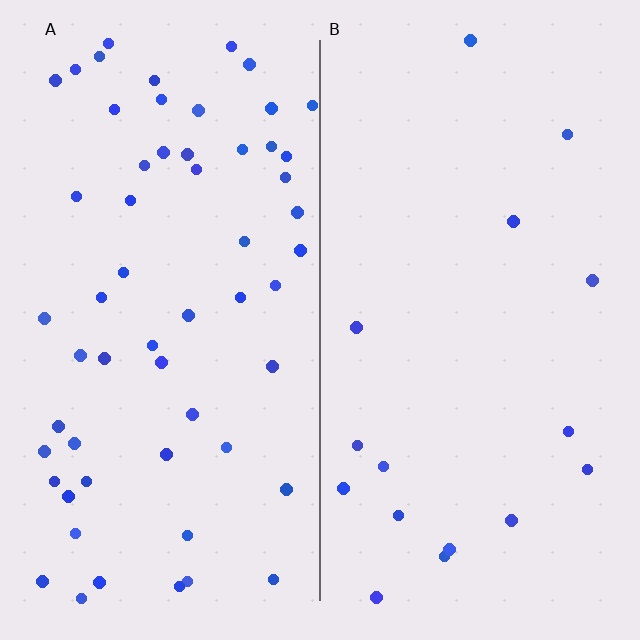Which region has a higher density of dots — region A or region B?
A (the left).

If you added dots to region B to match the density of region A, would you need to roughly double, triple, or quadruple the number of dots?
Approximately quadruple.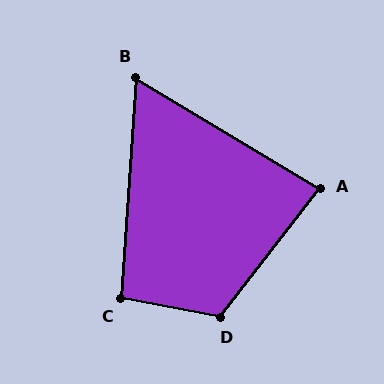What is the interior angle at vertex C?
Approximately 97 degrees (obtuse).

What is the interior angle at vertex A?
Approximately 83 degrees (acute).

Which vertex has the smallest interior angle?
B, at approximately 63 degrees.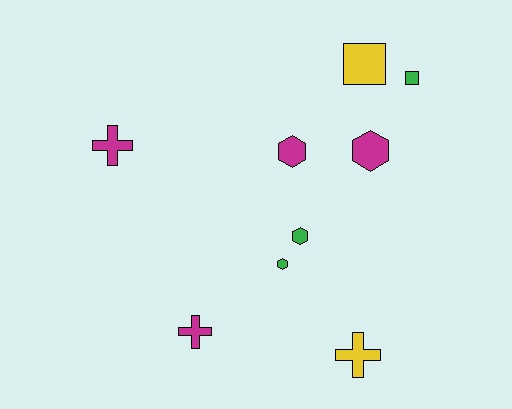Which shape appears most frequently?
Hexagon, with 4 objects.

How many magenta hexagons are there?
There are 2 magenta hexagons.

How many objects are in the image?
There are 9 objects.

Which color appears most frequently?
Magenta, with 4 objects.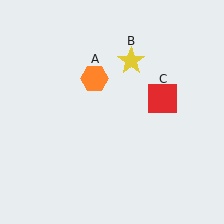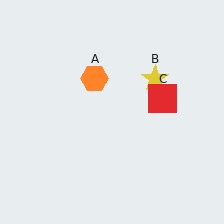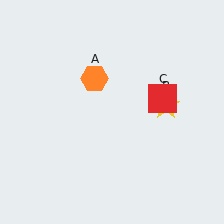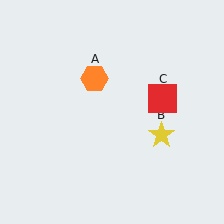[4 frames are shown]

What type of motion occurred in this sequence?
The yellow star (object B) rotated clockwise around the center of the scene.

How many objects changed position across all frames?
1 object changed position: yellow star (object B).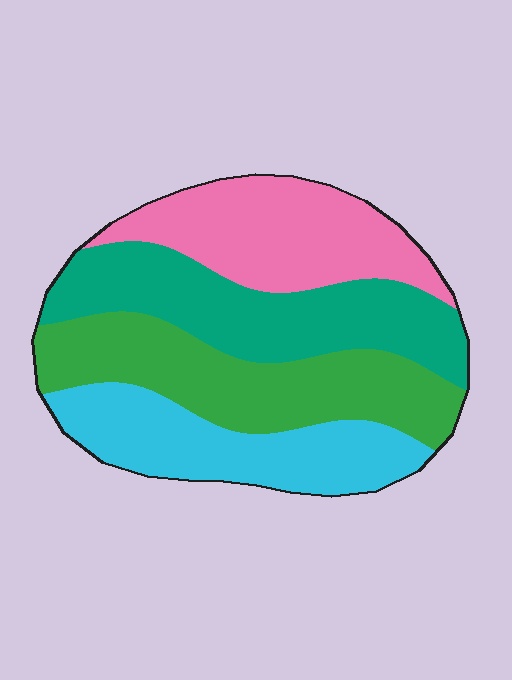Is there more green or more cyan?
Green.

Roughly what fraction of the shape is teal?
Teal takes up about one quarter (1/4) of the shape.